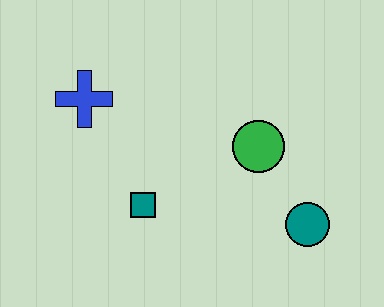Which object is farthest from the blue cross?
The teal circle is farthest from the blue cross.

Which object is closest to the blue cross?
The teal square is closest to the blue cross.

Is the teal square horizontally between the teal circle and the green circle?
No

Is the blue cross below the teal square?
No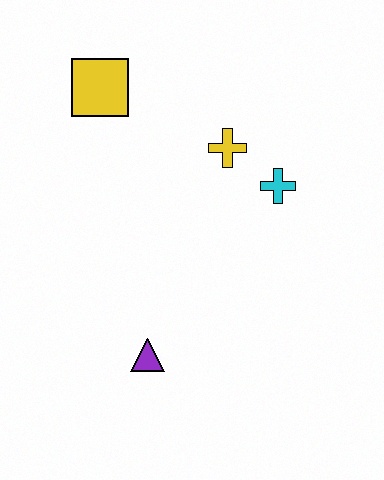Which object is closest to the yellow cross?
The cyan cross is closest to the yellow cross.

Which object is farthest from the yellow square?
The purple triangle is farthest from the yellow square.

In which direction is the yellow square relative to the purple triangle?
The yellow square is above the purple triangle.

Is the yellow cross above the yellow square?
No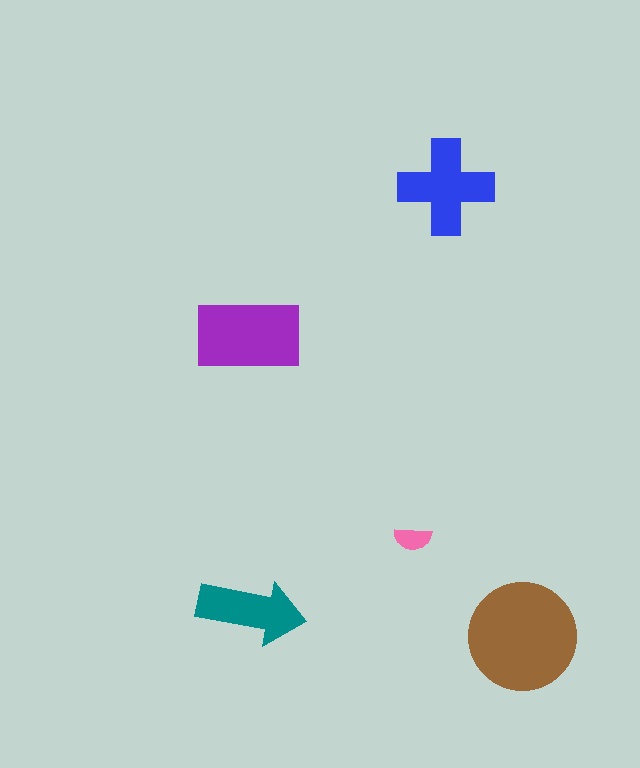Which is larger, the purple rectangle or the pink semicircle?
The purple rectangle.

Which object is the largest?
The brown circle.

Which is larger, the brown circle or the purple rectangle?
The brown circle.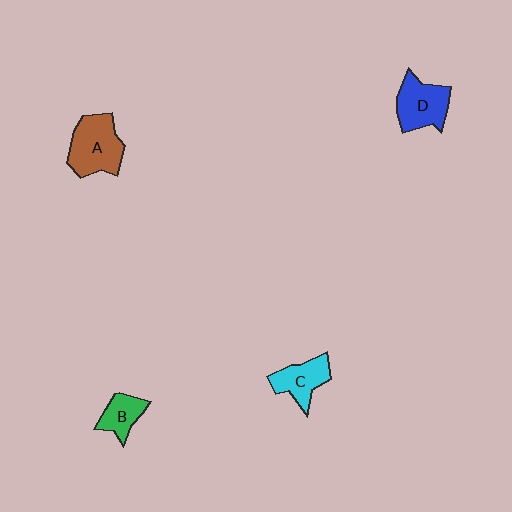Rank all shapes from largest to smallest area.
From largest to smallest: A (brown), D (blue), C (cyan), B (green).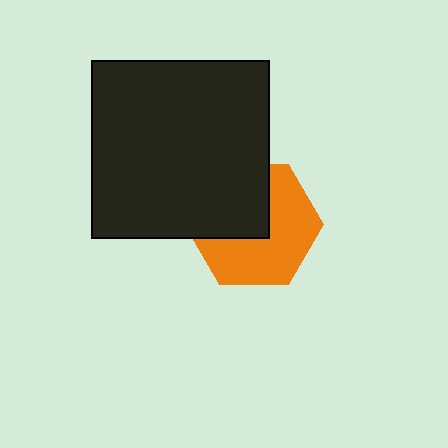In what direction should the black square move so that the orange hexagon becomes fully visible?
The black square should move toward the upper-left. That is the shortest direction to clear the overlap and leave the orange hexagon fully visible.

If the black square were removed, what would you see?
You would see the complete orange hexagon.